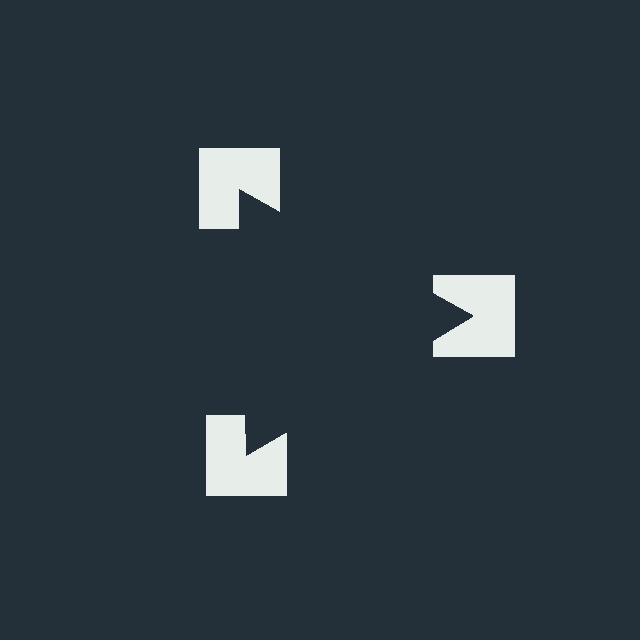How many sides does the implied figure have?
3 sides.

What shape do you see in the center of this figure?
An illusory triangle — its edges are inferred from the aligned wedge cuts in the notched squares, not physically drawn.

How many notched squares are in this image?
There are 3 — one at each vertex of the illusory triangle.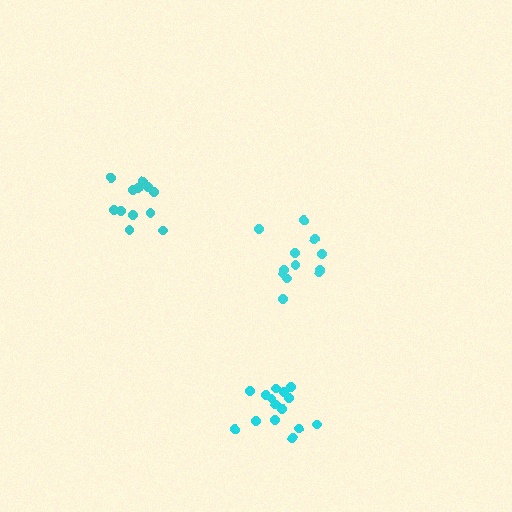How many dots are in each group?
Group 1: 12 dots, Group 2: 15 dots, Group 3: 12 dots (39 total).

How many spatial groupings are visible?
There are 3 spatial groupings.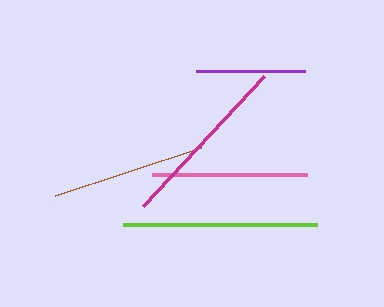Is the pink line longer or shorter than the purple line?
The pink line is longer than the purple line.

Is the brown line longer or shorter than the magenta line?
The magenta line is longer than the brown line.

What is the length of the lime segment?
The lime segment is approximately 194 pixels long.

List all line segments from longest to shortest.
From longest to shortest: lime, magenta, pink, brown, purple.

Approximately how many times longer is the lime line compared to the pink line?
The lime line is approximately 1.2 times the length of the pink line.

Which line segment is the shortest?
The purple line is the shortest at approximately 109 pixels.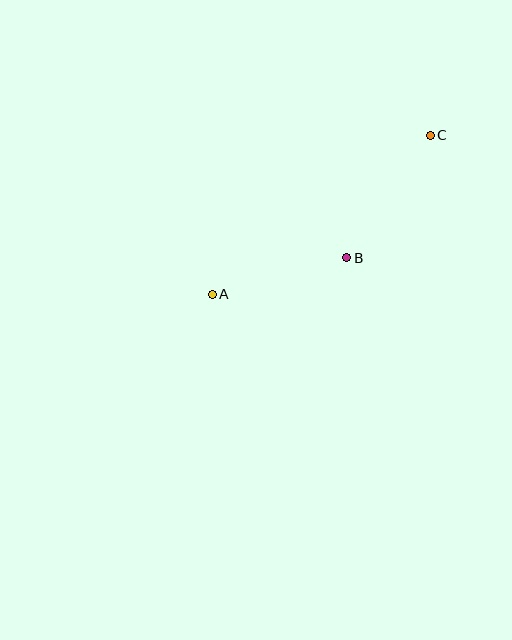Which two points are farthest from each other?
Points A and C are farthest from each other.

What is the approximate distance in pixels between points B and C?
The distance between B and C is approximately 148 pixels.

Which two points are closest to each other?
Points A and B are closest to each other.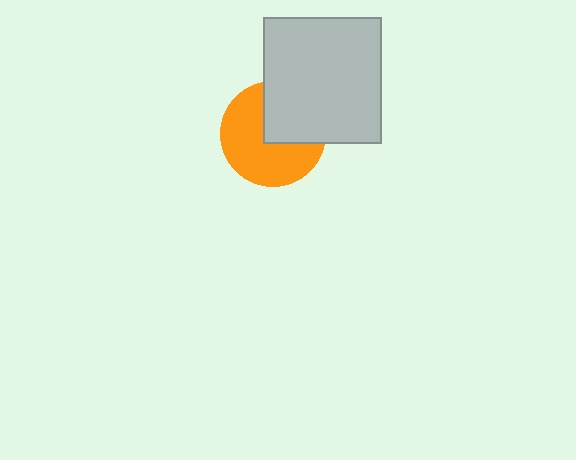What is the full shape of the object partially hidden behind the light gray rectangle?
The partially hidden object is an orange circle.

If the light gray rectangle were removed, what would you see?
You would see the complete orange circle.